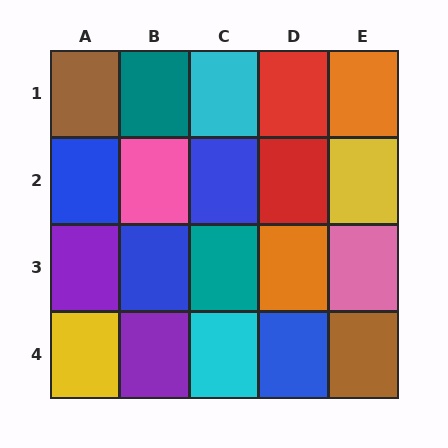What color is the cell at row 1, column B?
Teal.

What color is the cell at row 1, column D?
Red.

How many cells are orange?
2 cells are orange.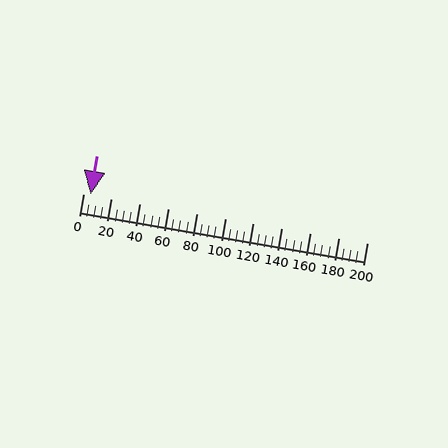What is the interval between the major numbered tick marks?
The major tick marks are spaced 20 units apart.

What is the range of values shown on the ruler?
The ruler shows values from 0 to 200.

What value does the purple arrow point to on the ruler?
The purple arrow points to approximately 5.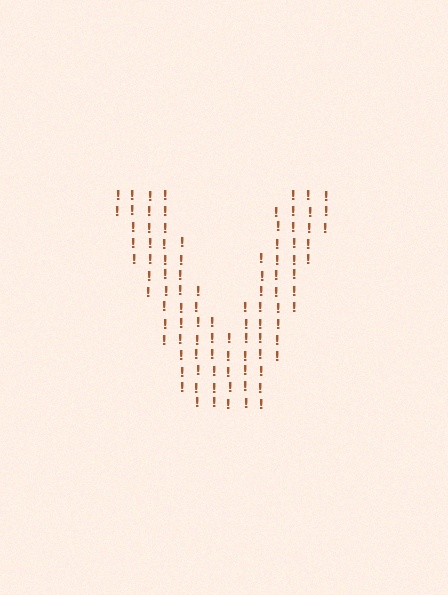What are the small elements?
The small elements are exclamation marks.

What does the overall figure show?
The overall figure shows the letter V.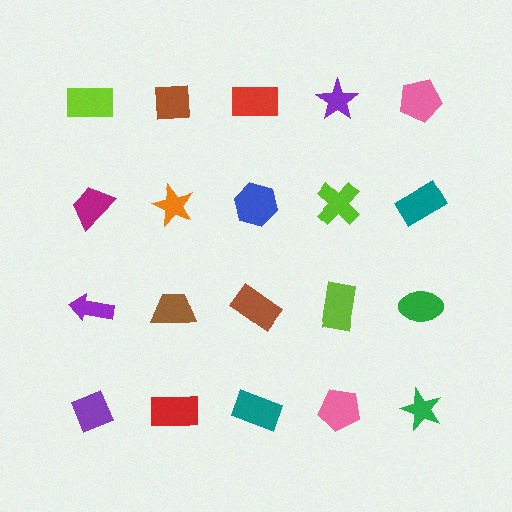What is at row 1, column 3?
A red rectangle.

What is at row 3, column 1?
A purple arrow.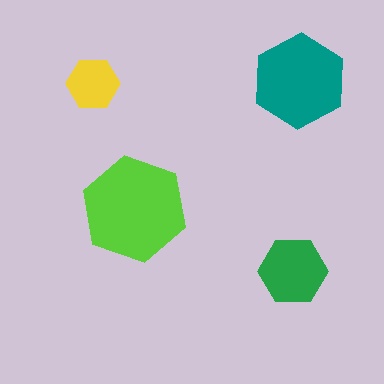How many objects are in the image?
There are 4 objects in the image.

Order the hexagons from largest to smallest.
the lime one, the teal one, the green one, the yellow one.